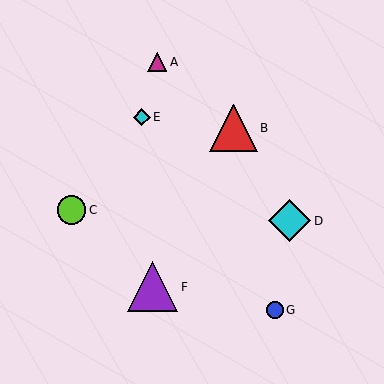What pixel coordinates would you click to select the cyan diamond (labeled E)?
Click at (142, 117) to select the cyan diamond E.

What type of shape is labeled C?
Shape C is a lime circle.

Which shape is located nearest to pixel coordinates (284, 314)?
The blue circle (labeled G) at (275, 310) is nearest to that location.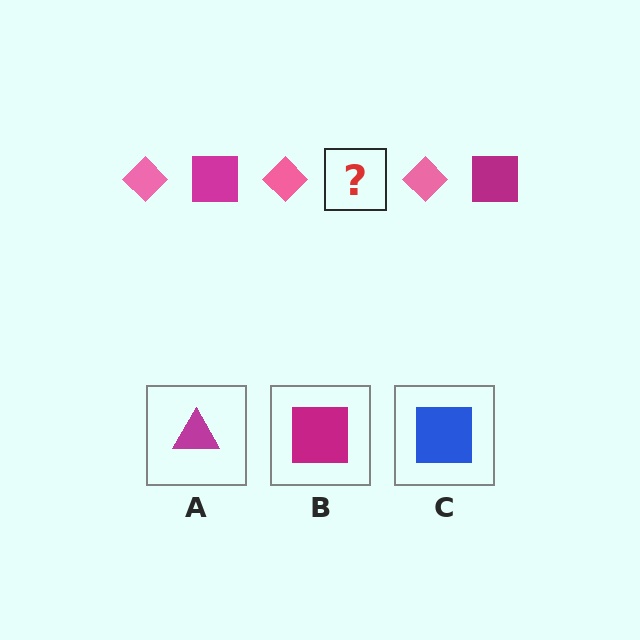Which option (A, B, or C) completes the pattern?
B.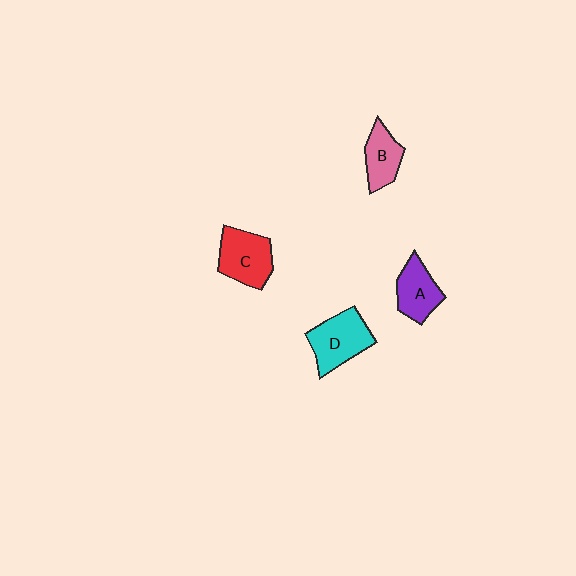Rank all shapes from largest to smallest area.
From largest to smallest: D (cyan), C (red), A (purple), B (pink).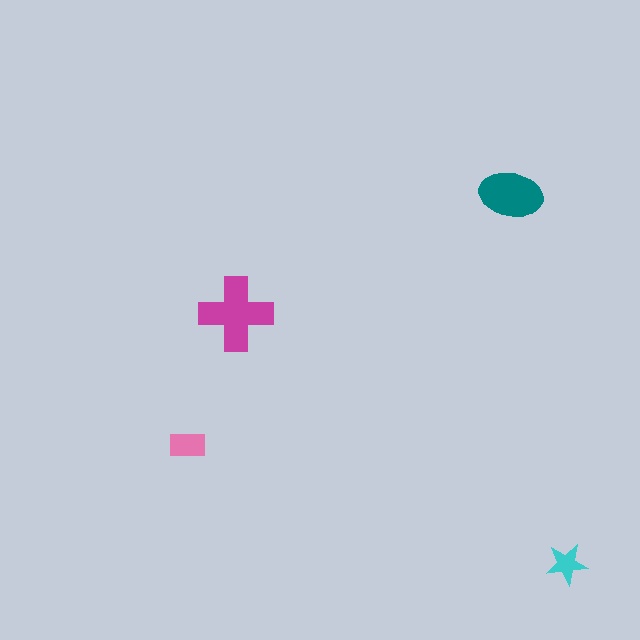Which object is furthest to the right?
The cyan star is rightmost.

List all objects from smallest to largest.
The cyan star, the pink rectangle, the teal ellipse, the magenta cross.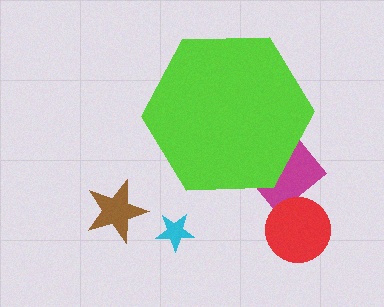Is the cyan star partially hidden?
No, the cyan star is fully visible.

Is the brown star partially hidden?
No, the brown star is fully visible.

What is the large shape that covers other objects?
A lime hexagon.